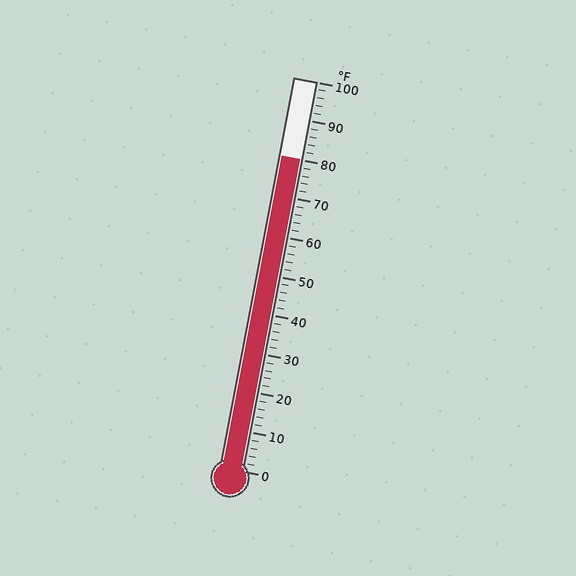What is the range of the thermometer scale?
The thermometer scale ranges from 0°F to 100°F.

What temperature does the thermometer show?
The thermometer shows approximately 80°F.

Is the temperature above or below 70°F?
The temperature is above 70°F.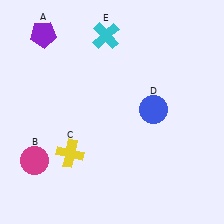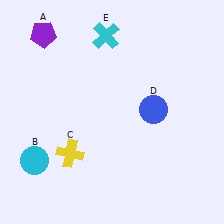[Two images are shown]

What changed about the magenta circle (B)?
In Image 1, B is magenta. In Image 2, it changed to cyan.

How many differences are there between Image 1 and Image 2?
There is 1 difference between the two images.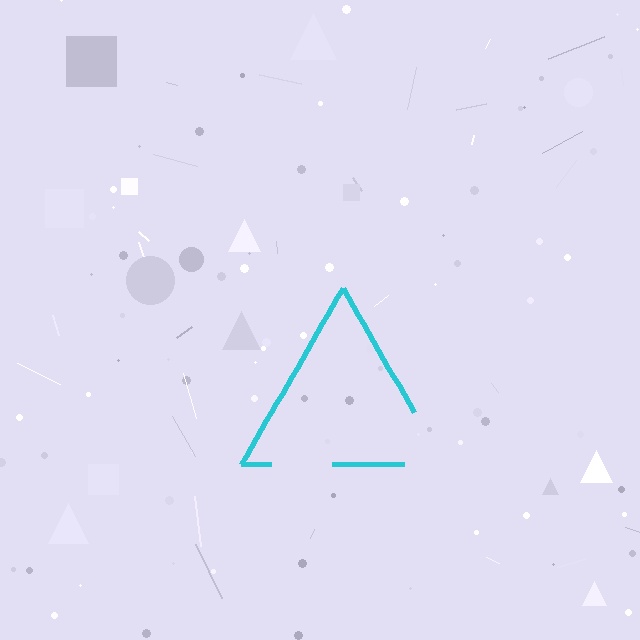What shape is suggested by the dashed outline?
The dashed outline suggests a triangle.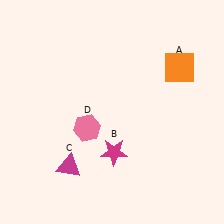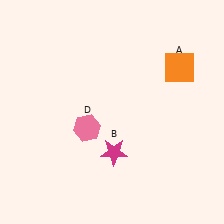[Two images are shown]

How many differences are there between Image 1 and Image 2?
There is 1 difference between the two images.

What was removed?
The magenta triangle (C) was removed in Image 2.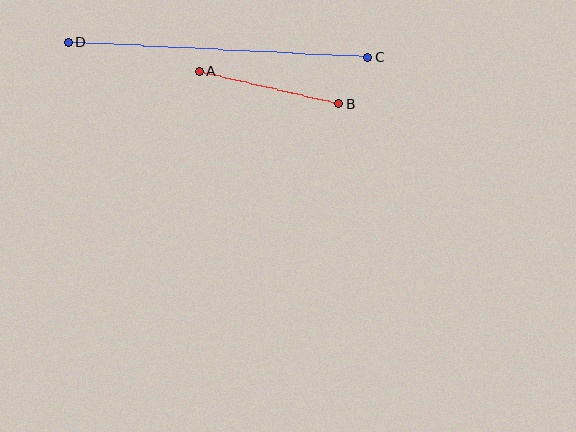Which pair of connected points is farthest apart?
Points C and D are farthest apart.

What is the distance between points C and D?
The distance is approximately 299 pixels.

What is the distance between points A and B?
The distance is approximately 143 pixels.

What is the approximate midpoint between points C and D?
The midpoint is at approximately (218, 50) pixels.